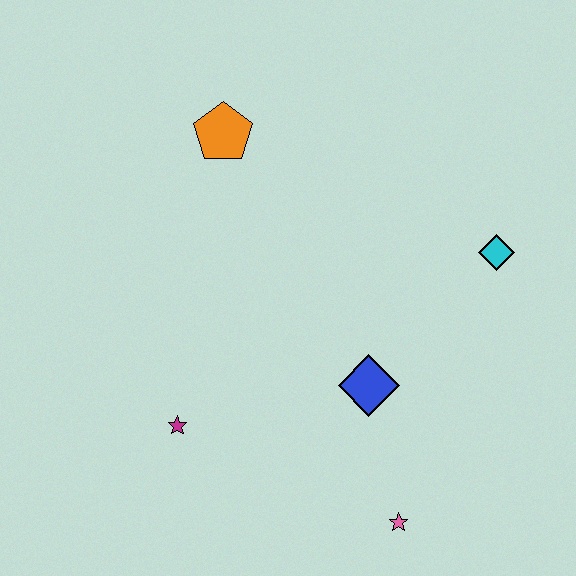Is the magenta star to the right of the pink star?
No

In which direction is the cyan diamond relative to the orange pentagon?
The cyan diamond is to the right of the orange pentagon.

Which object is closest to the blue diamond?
The pink star is closest to the blue diamond.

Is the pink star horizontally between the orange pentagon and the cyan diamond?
Yes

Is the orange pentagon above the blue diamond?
Yes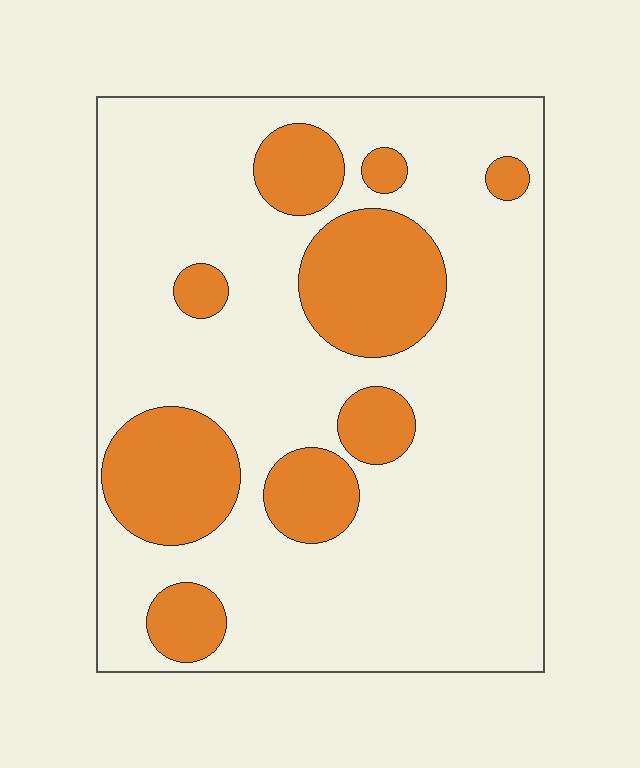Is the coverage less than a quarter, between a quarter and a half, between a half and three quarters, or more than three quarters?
Less than a quarter.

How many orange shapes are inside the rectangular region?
9.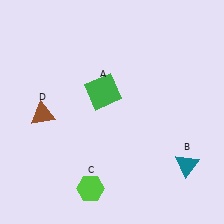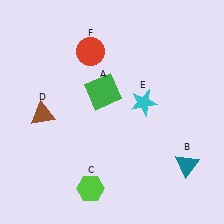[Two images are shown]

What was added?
A cyan star (E), a red circle (F) were added in Image 2.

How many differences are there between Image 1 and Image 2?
There are 2 differences between the two images.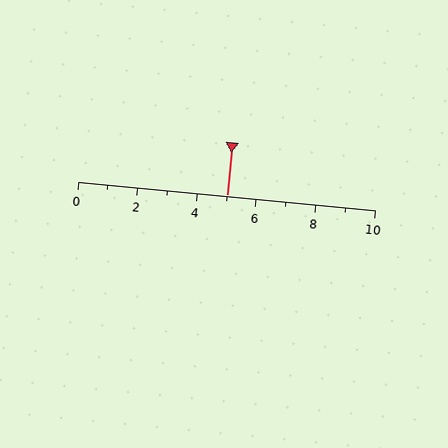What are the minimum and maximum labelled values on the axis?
The axis runs from 0 to 10.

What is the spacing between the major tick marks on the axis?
The major ticks are spaced 2 apart.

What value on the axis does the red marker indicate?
The marker indicates approximately 5.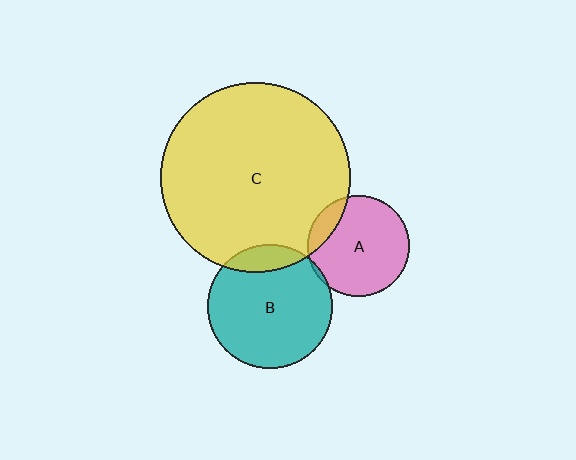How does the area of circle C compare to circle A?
Approximately 3.5 times.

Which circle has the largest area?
Circle C (yellow).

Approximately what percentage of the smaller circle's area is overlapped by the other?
Approximately 15%.